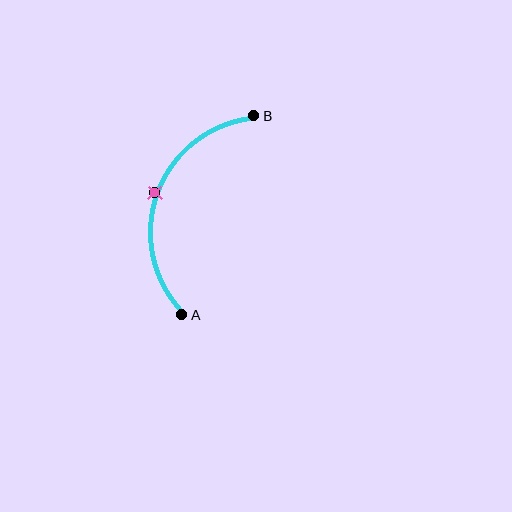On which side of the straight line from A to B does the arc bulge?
The arc bulges to the left of the straight line connecting A and B.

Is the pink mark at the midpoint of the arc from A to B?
Yes. The pink mark lies on the arc at equal arc-length from both A and B — it is the arc midpoint.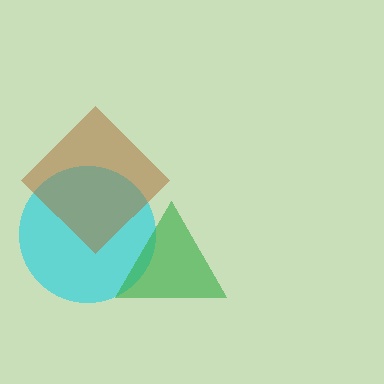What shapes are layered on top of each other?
The layered shapes are: a cyan circle, a green triangle, a brown diamond.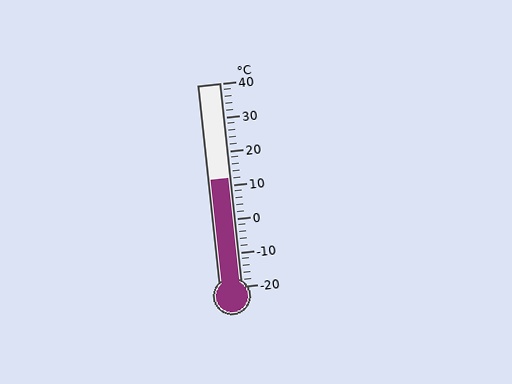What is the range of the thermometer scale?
The thermometer scale ranges from -20°C to 40°C.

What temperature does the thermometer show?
The thermometer shows approximately 12°C.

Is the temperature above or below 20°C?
The temperature is below 20°C.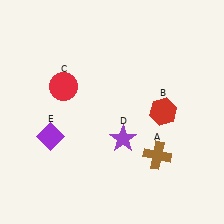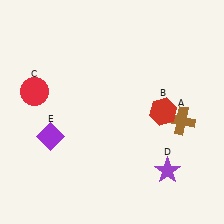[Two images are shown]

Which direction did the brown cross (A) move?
The brown cross (A) moved up.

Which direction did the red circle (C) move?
The red circle (C) moved left.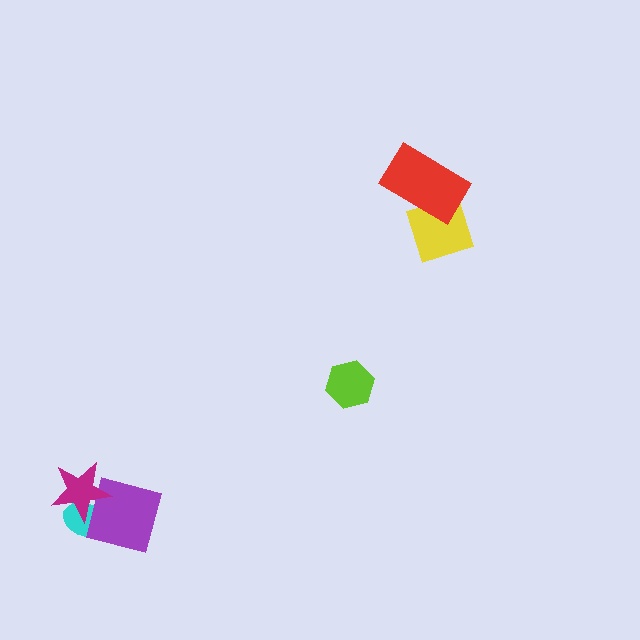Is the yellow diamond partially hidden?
Yes, it is partially covered by another shape.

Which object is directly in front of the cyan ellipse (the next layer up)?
The purple square is directly in front of the cyan ellipse.